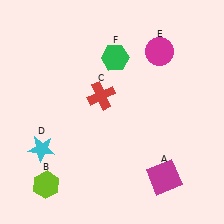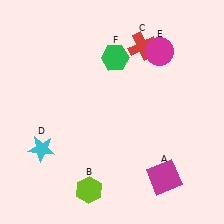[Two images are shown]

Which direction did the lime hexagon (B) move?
The lime hexagon (B) moved right.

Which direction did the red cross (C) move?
The red cross (C) moved up.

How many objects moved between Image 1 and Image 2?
2 objects moved between the two images.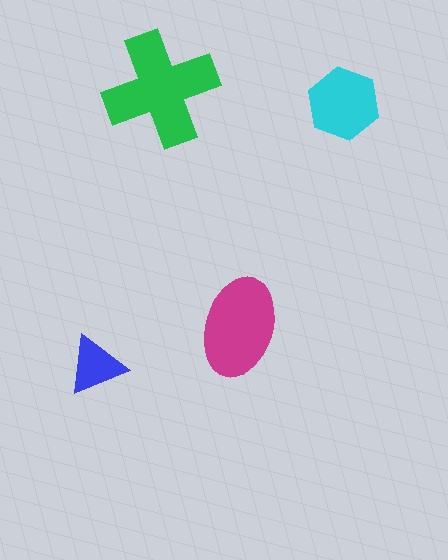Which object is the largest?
The green cross.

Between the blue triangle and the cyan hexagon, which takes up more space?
The cyan hexagon.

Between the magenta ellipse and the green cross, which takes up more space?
The green cross.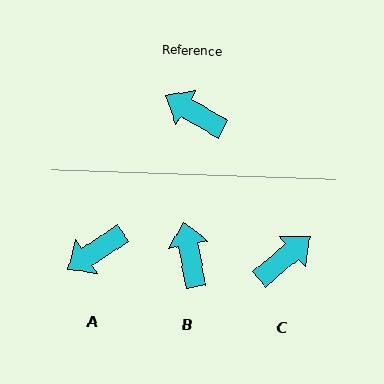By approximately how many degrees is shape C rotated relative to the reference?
Approximately 109 degrees clockwise.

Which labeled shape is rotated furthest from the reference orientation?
C, about 109 degrees away.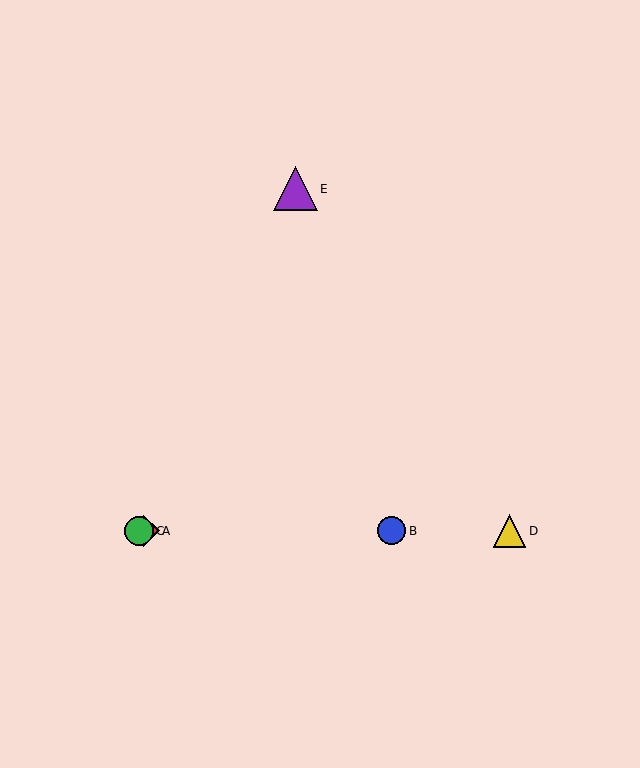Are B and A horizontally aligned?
Yes, both are at y≈531.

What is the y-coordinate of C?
Object C is at y≈531.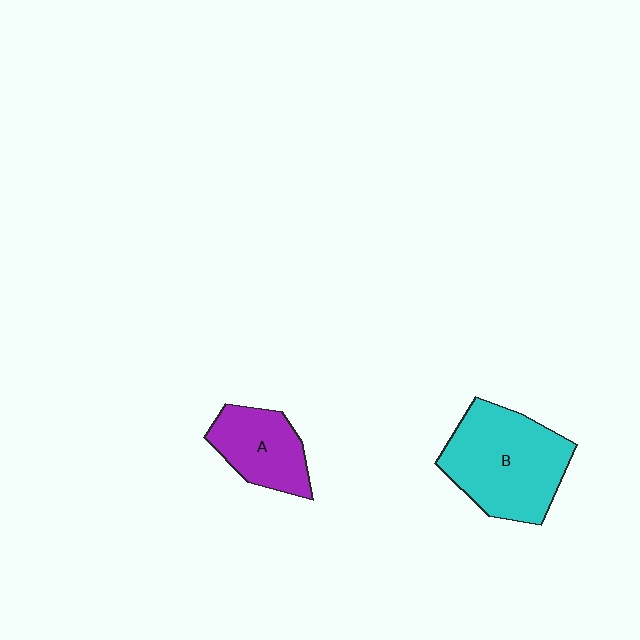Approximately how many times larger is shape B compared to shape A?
Approximately 1.7 times.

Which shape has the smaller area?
Shape A (purple).